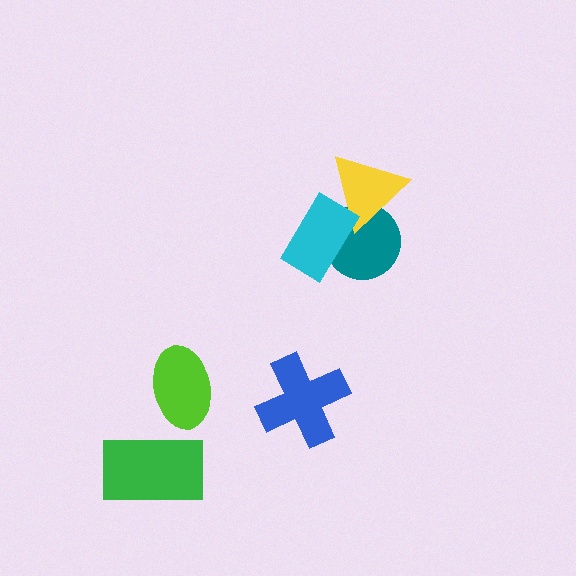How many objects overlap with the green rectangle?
0 objects overlap with the green rectangle.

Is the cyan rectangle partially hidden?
No, no other shape covers it.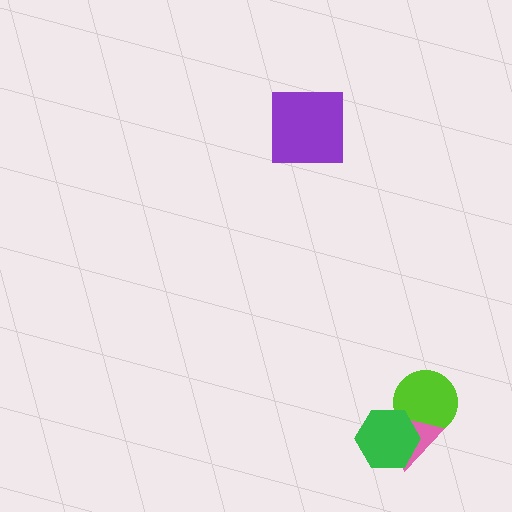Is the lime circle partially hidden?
Yes, it is partially covered by another shape.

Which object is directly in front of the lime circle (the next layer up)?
The pink triangle is directly in front of the lime circle.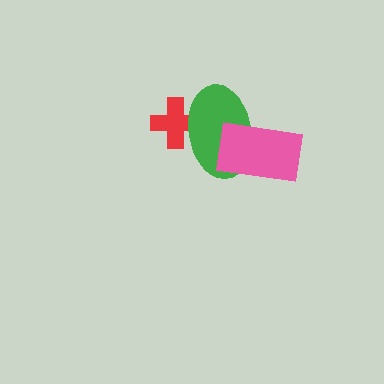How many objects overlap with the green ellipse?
2 objects overlap with the green ellipse.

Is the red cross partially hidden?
Yes, it is partially covered by another shape.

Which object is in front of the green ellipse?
The pink rectangle is in front of the green ellipse.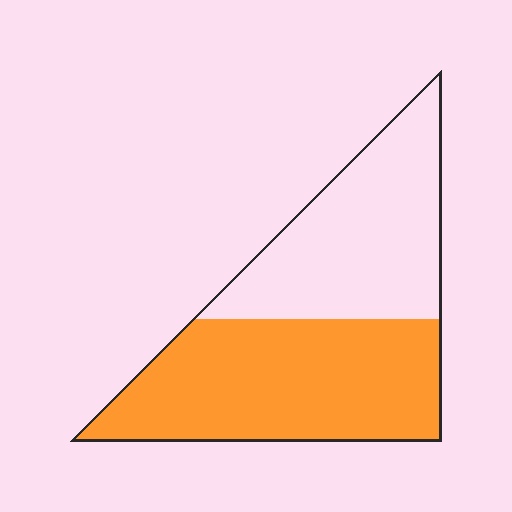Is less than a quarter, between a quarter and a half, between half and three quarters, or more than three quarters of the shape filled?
Between half and three quarters.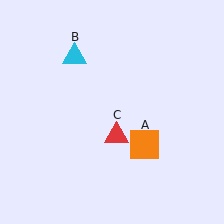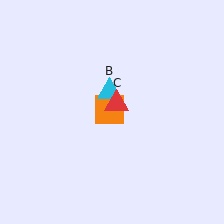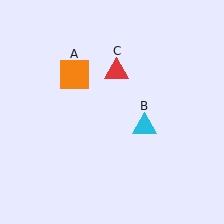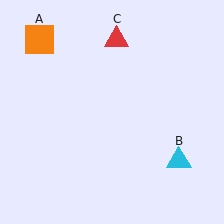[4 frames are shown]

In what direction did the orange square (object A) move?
The orange square (object A) moved up and to the left.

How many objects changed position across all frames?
3 objects changed position: orange square (object A), cyan triangle (object B), red triangle (object C).